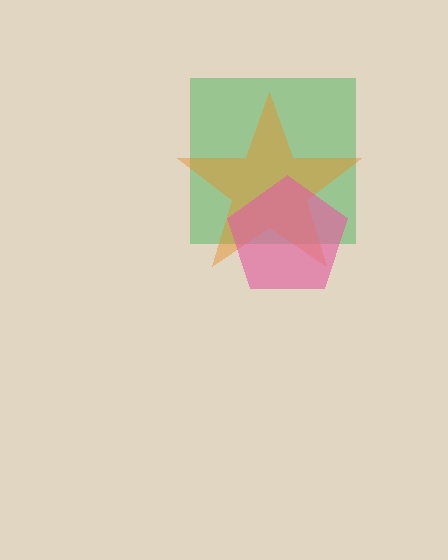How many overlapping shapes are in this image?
There are 3 overlapping shapes in the image.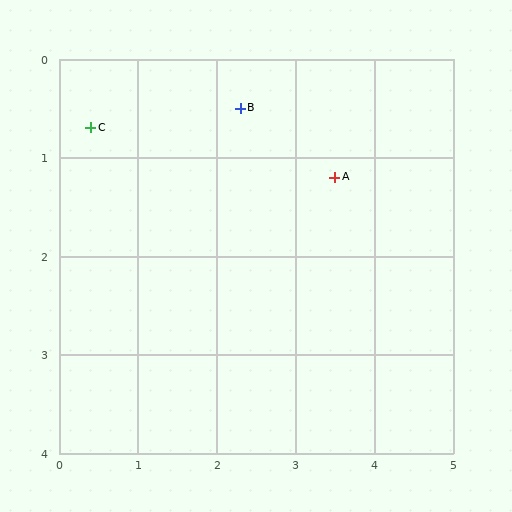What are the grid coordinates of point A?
Point A is at approximately (3.5, 1.2).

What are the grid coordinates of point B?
Point B is at approximately (2.3, 0.5).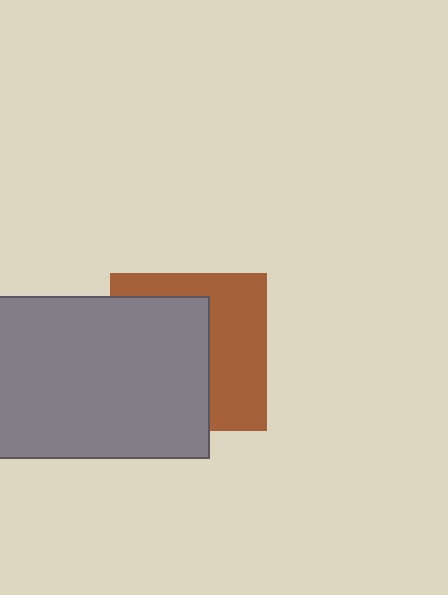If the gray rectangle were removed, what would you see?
You would see the complete brown square.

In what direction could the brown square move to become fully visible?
The brown square could move right. That would shift it out from behind the gray rectangle entirely.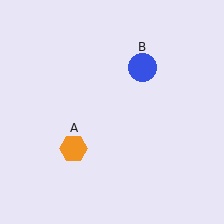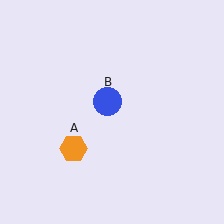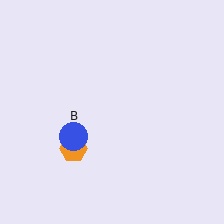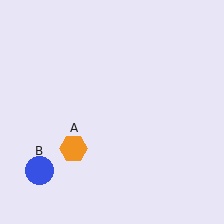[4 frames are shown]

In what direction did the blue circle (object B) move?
The blue circle (object B) moved down and to the left.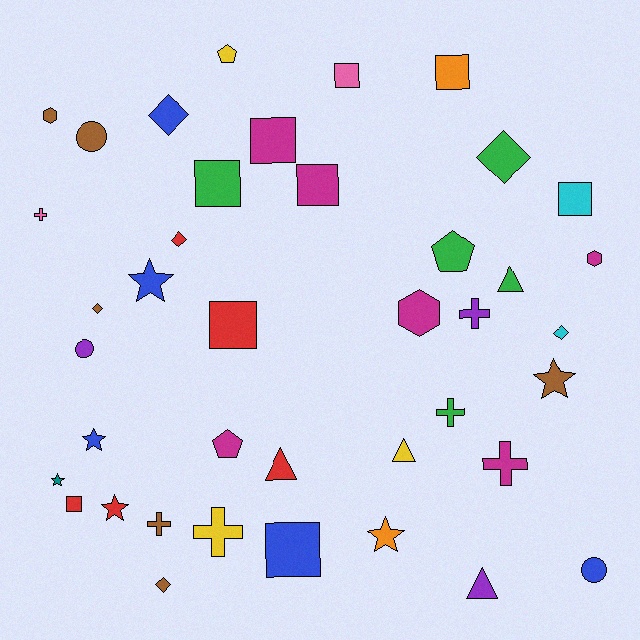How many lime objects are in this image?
There are no lime objects.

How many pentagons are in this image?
There are 3 pentagons.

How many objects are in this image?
There are 40 objects.